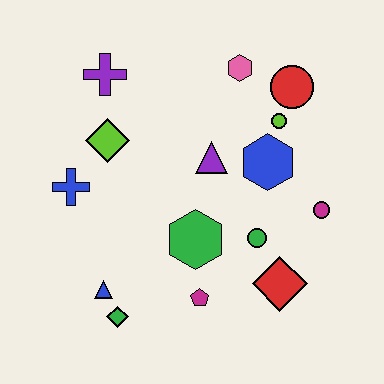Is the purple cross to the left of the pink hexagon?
Yes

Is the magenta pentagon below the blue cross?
Yes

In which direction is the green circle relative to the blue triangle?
The green circle is to the right of the blue triangle.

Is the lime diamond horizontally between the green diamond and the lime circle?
No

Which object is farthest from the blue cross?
The magenta circle is farthest from the blue cross.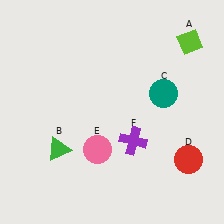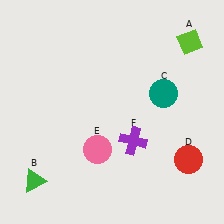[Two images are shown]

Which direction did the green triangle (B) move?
The green triangle (B) moved down.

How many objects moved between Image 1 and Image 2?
1 object moved between the two images.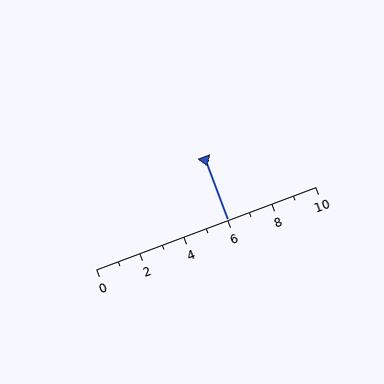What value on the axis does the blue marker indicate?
The marker indicates approximately 6.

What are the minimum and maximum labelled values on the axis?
The axis runs from 0 to 10.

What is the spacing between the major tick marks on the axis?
The major ticks are spaced 2 apart.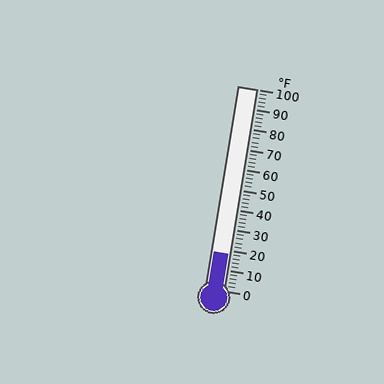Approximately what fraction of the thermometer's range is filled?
The thermometer is filled to approximately 20% of its range.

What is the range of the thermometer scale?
The thermometer scale ranges from 0°F to 100°F.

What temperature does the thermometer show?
The thermometer shows approximately 18°F.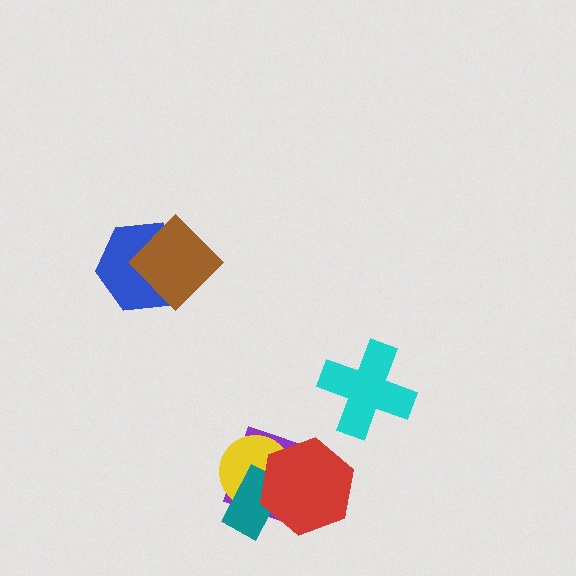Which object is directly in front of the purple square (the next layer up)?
The yellow circle is directly in front of the purple square.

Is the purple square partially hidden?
Yes, it is partially covered by another shape.